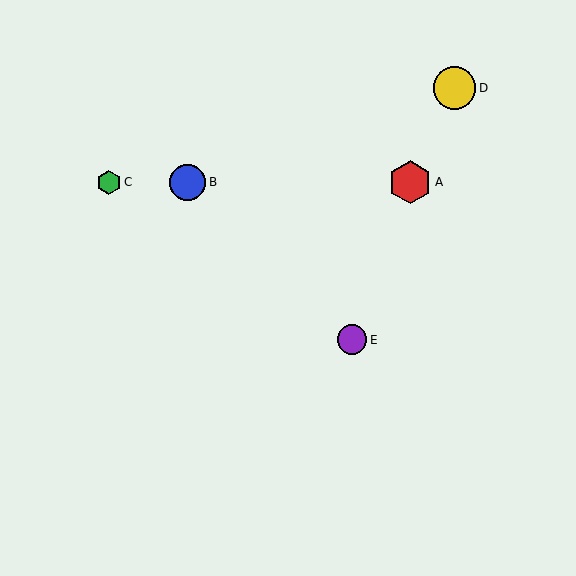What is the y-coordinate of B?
Object B is at y≈182.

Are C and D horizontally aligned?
No, C is at y≈182 and D is at y≈88.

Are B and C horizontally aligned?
Yes, both are at y≈182.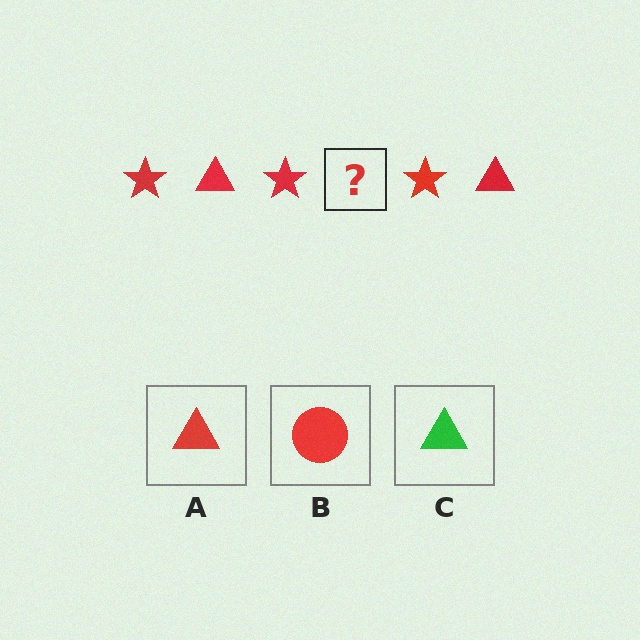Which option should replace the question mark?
Option A.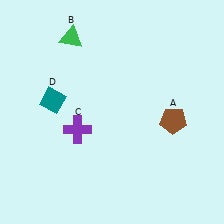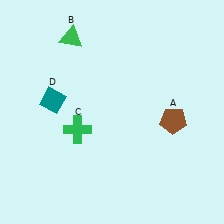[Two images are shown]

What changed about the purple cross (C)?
In Image 1, C is purple. In Image 2, it changed to green.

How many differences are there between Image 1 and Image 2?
There is 1 difference between the two images.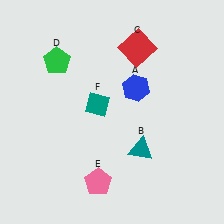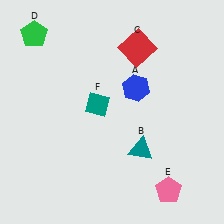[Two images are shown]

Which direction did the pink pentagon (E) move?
The pink pentagon (E) moved right.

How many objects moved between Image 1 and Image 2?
2 objects moved between the two images.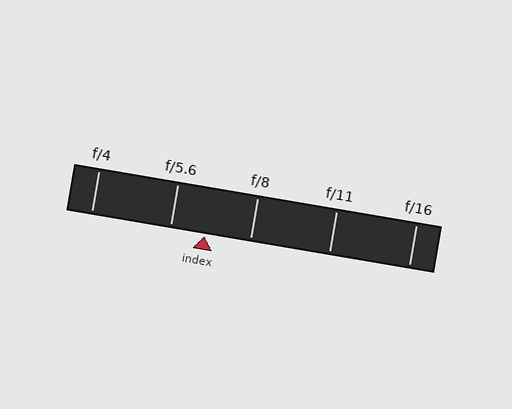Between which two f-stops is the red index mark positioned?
The index mark is between f/5.6 and f/8.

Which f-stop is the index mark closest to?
The index mark is closest to f/5.6.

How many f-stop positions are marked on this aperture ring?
There are 5 f-stop positions marked.